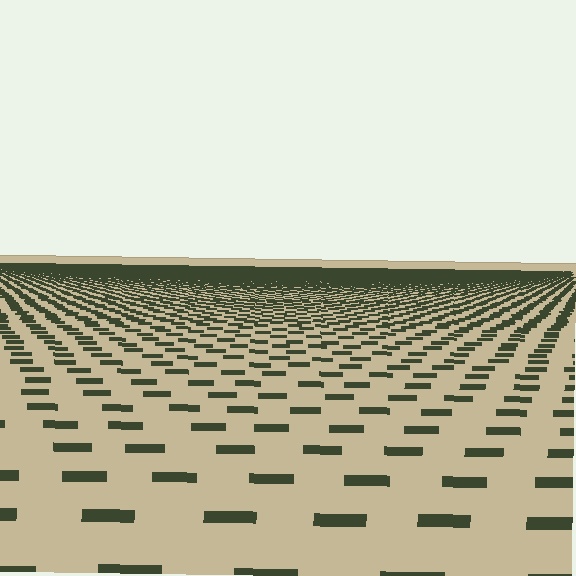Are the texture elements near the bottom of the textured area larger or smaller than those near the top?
Larger. Near the bottom, elements are closer to the viewer and appear at a bigger on-screen size.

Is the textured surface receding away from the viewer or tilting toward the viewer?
The surface is receding away from the viewer. Texture elements get smaller and denser toward the top.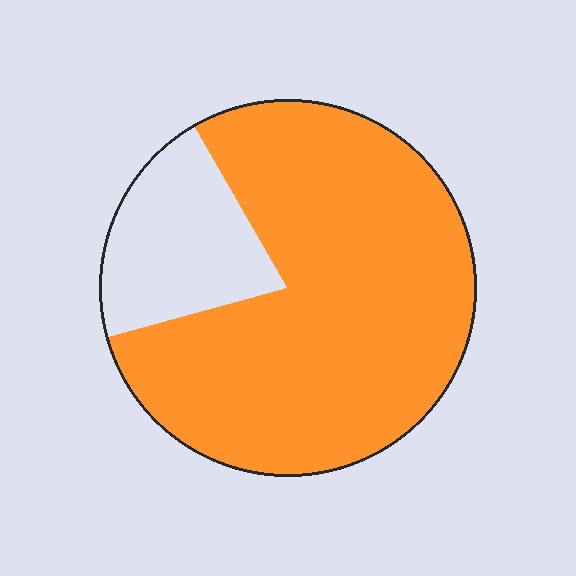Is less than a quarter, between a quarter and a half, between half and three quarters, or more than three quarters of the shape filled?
More than three quarters.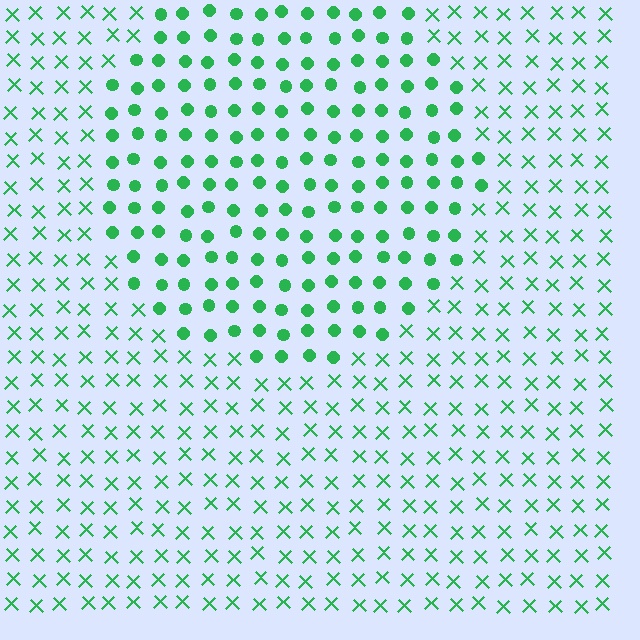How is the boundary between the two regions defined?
The boundary is defined by a change in element shape: circles inside vs. X marks outside. All elements share the same color and spacing.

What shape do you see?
I see a circle.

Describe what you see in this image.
The image is filled with small green elements arranged in a uniform grid. A circle-shaped region contains circles, while the surrounding area contains X marks. The boundary is defined purely by the change in element shape.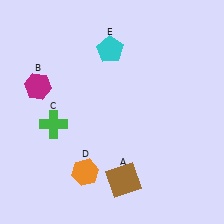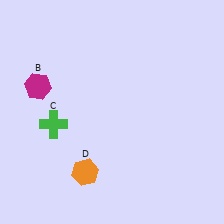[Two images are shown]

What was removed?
The cyan pentagon (E), the brown square (A) were removed in Image 2.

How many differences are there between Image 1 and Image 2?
There are 2 differences between the two images.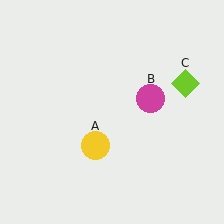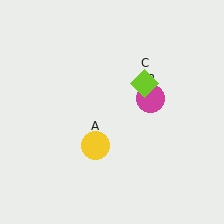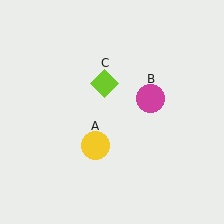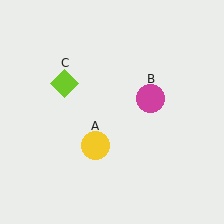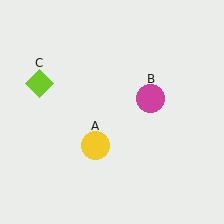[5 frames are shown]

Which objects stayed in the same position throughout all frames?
Yellow circle (object A) and magenta circle (object B) remained stationary.